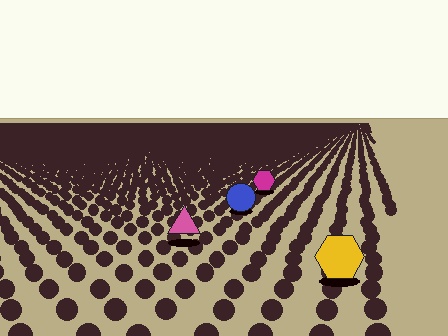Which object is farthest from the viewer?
The magenta hexagon is farthest from the viewer. It appears smaller and the ground texture around it is denser.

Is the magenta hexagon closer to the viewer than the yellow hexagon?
No. The yellow hexagon is closer — you can tell from the texture gradient: the ground texture is coarser near it.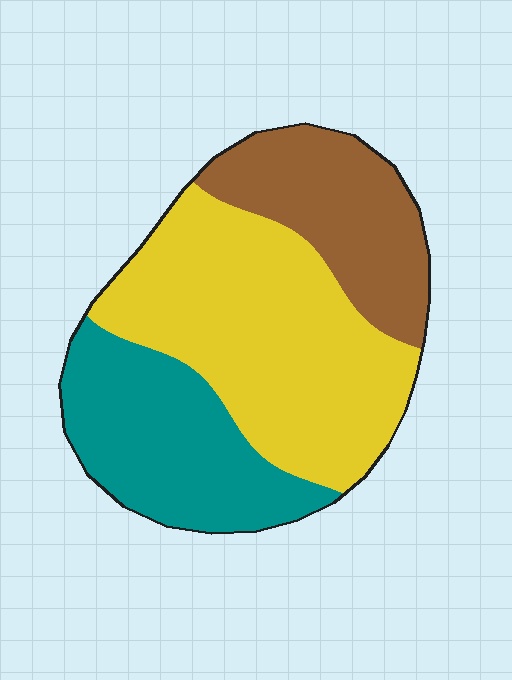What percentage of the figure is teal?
Teal takes up about one quarter (1/4) of the figure.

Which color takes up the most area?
Yellow, at roughly 45%.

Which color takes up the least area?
Brown, at roughly 25%.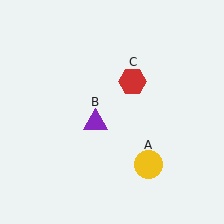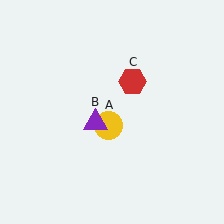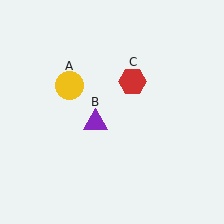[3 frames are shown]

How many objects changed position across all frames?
1 object changed position: yellow circle (object A).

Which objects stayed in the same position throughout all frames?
Purple triangle (object B) and red hexagon (object C) remained stationary.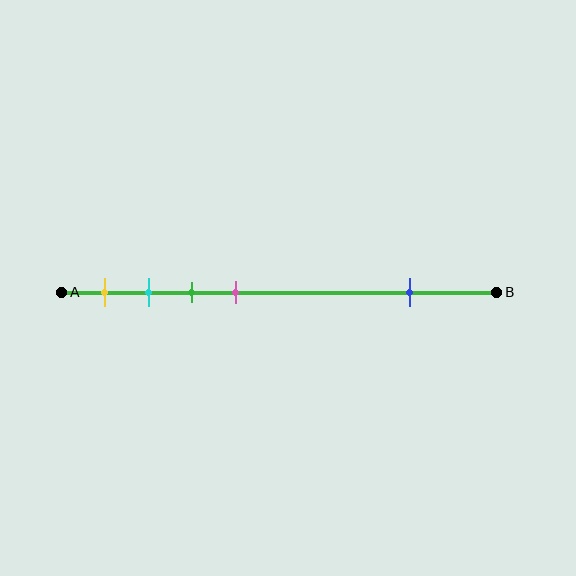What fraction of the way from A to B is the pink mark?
The pink mark is approximately 40% (0.4) of the way from A to B.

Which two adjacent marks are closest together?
The cyan and green marks are the closest adjacent pair.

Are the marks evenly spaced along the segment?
No, the marks are not evenly spaced.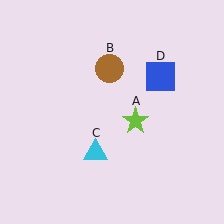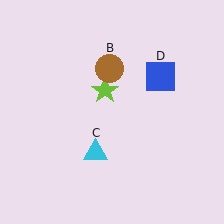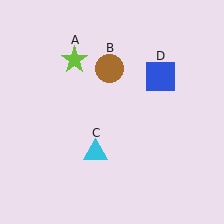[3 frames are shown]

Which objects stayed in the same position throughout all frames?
Brown circle (object B) and cyan triangle (object C) and blue square (object D) remained stationary.